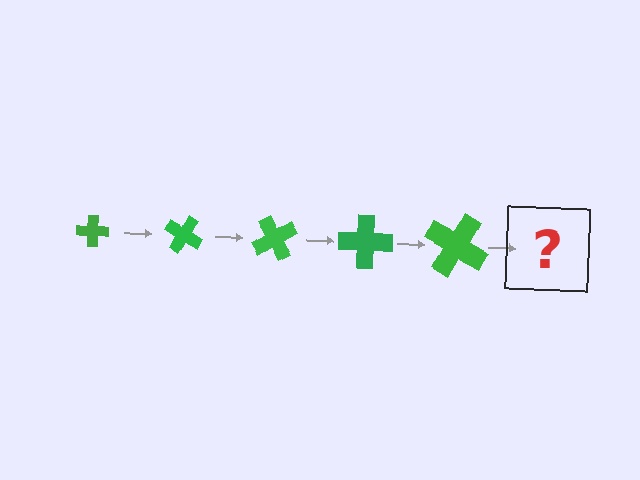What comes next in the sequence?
The next element should be a cross, larger than the previous one and rotated 150 degrees from the start.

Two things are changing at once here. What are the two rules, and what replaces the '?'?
The two rules are that the cross grows larger each step and it rotates 30 degrees each step. The '?' should be a cross, larger than the previous one and rotated 150 degrees from the start.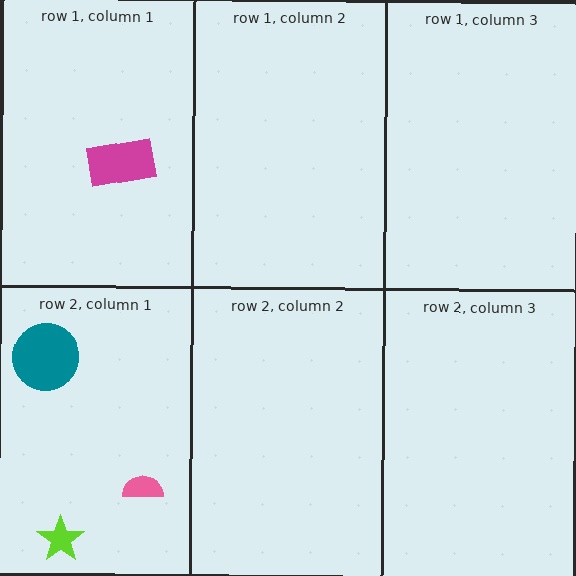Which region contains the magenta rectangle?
The row 1, column 1 region.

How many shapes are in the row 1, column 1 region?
1.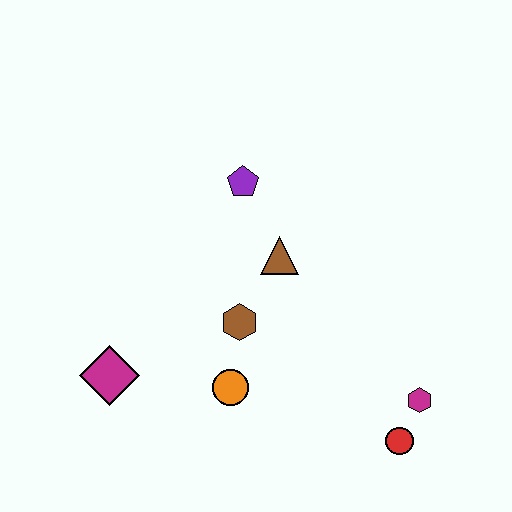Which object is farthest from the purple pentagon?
The red circle is farthest from the purple pentagon.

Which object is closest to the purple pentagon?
The brown triangle is closest to the purple pentagon.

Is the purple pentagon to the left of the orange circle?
No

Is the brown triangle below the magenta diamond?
No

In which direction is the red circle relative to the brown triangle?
The red circle is below the brown triangle.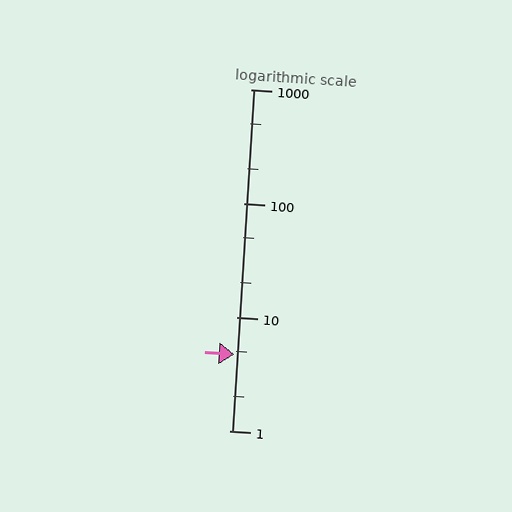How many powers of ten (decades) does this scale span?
The scale spans 3 decades, from 1 to 1000.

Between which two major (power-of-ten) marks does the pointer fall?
The pointer is between 1 and 10.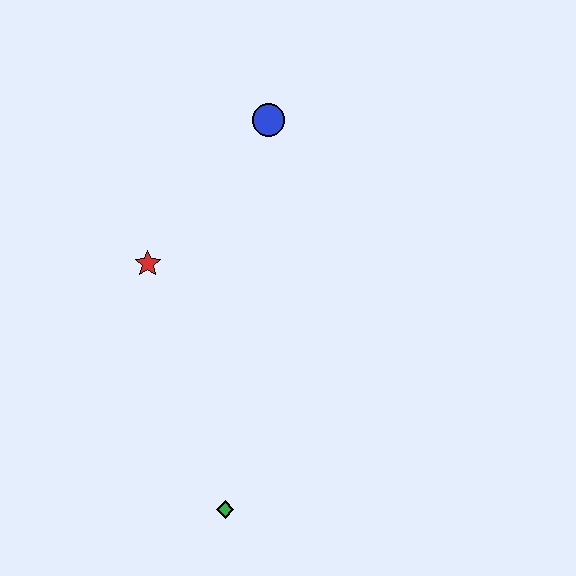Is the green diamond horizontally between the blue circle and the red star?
Yes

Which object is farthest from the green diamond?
The blue circle is farthest from the green diamond.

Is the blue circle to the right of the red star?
Yes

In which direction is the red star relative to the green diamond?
The red star is above the green diamond.